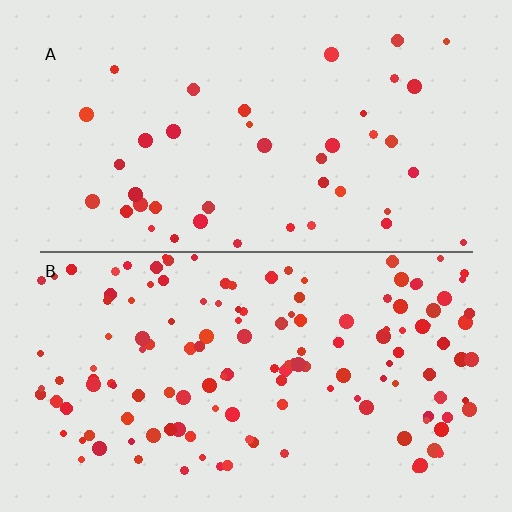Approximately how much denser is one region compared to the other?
Approximately 3.4× — region B over region A.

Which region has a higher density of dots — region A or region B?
B (the bottom).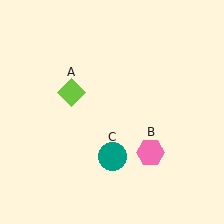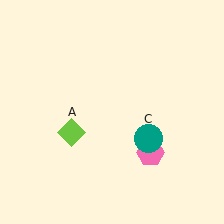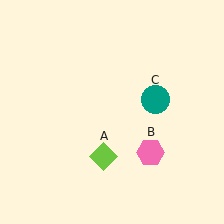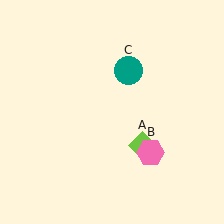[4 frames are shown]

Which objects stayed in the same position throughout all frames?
Pink hexagon (object B) remained stationary.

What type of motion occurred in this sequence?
The lime diamond (object A), teal circle (object C) rotated counterclockwise around the center of the scene.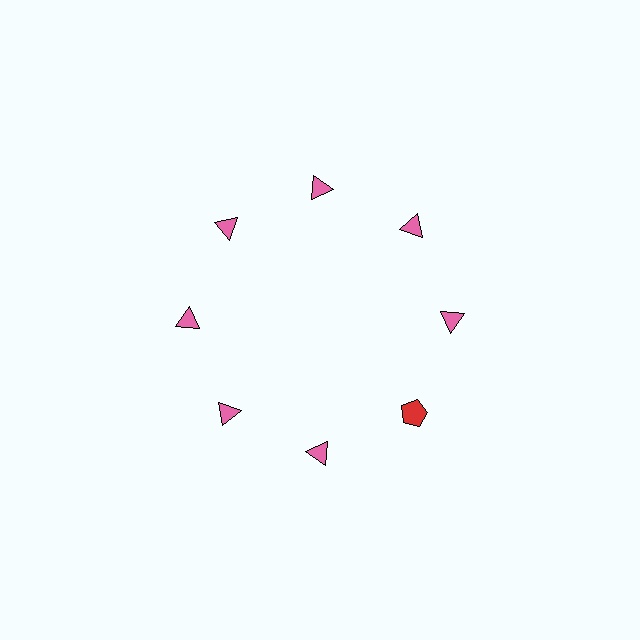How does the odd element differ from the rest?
It differs in both color (red instead of pink) and shape (pentagon instead of triangle).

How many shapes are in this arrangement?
There are 8 shapes arranged in a ring pattern.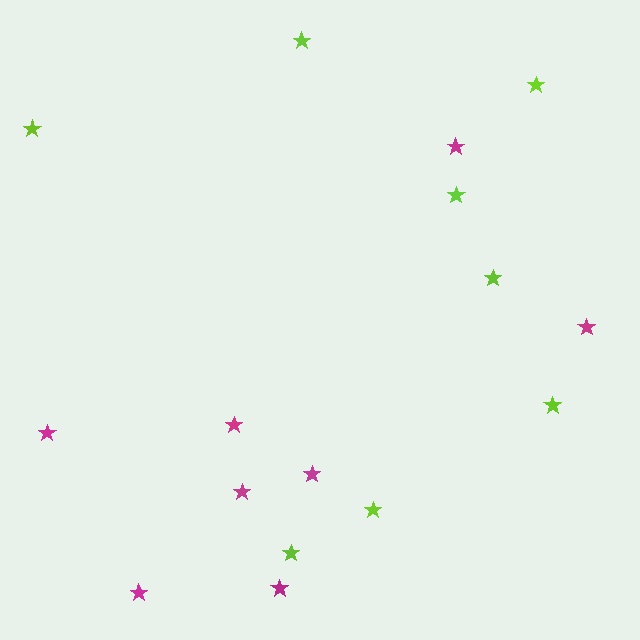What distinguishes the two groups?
There are 2 groups: one group of magenta stars (8) and one group of lime stars (8).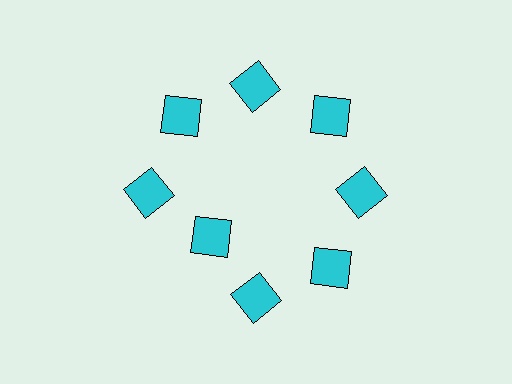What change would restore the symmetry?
The symmetry would be restored by moving it outward, back onto the ring so that all 8 squares sit at equal angles and equal distance from the center.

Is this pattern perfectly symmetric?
No. The 8 cyan squares are arranged in a ring, but one element near the 8 o'clock position is pulled inward toward the center, breaking the 8-fold rotational symmetry.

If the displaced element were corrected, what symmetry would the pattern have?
It would have 8-fold rotational symmetry — the pattern would map onto itself every 45 degrees.